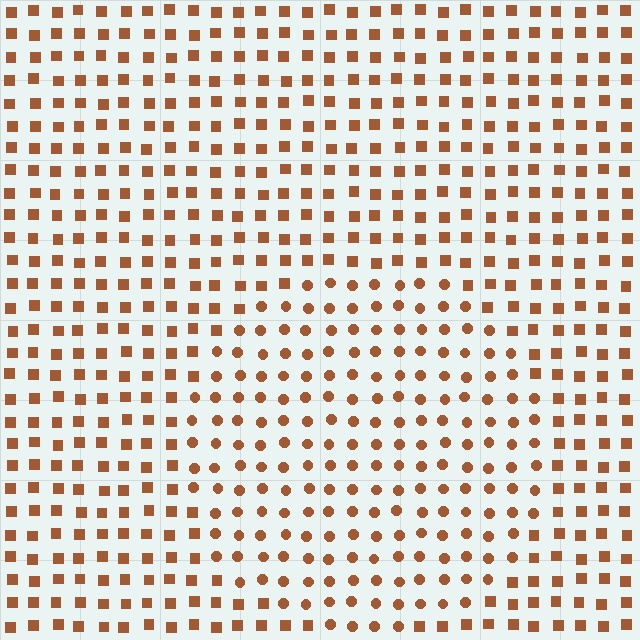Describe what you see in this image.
The image is filled with small brown elements arranged in a uniform grid. A circle-shaped region contains circles, while the surrounding area contains squares. The boundary is defined purely by the change in element shape.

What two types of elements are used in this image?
The image uses circles inside the circle region and squares outside it.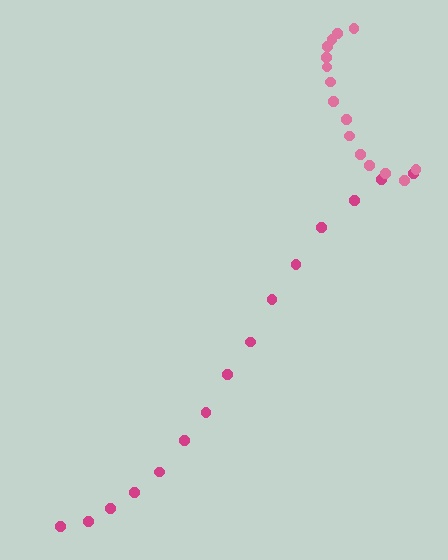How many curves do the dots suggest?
There are 2 distinct paths.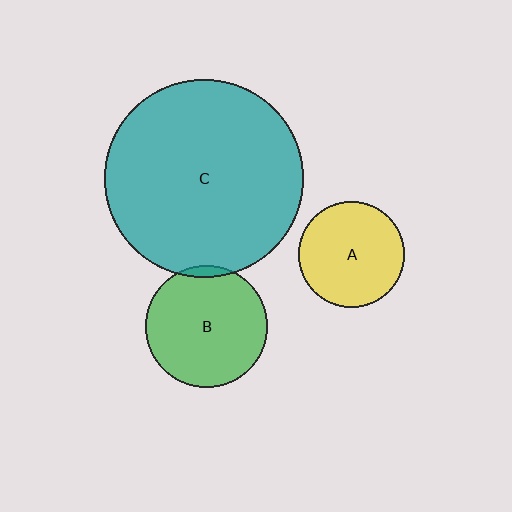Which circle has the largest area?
Circle C (teal).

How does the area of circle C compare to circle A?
Approximately 3.5 times.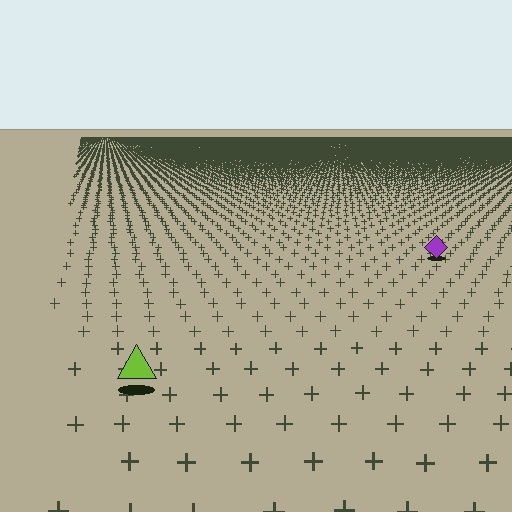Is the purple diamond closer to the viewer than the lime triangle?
No. The lime triangle is closer — you can tell from the texture gradient: the ground texture is coarser near it.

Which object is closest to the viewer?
The lime triangle is closest. The texture marks near it are larger and more spread out.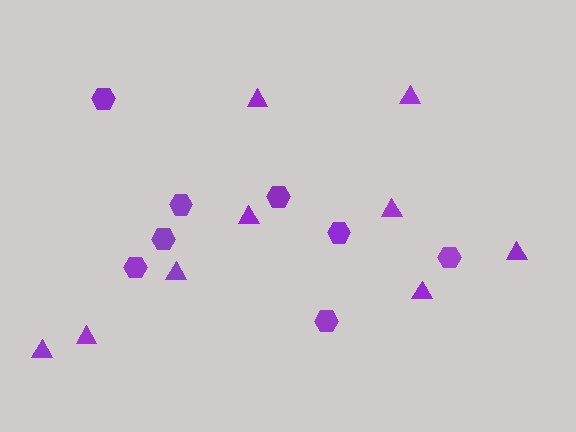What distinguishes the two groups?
There are 2 groups: one group of triangles (9) and one group of hexagons (8).